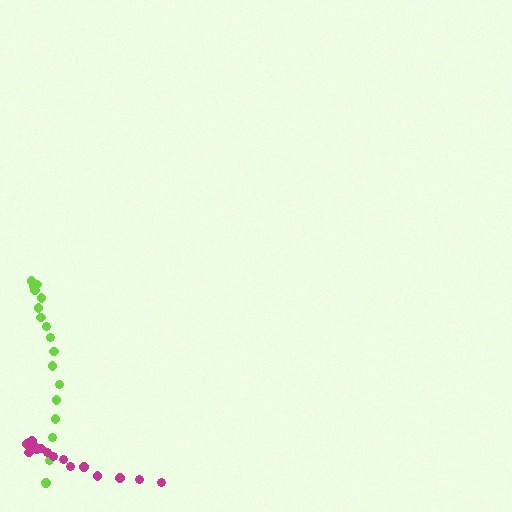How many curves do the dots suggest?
There are 2 distinct paths.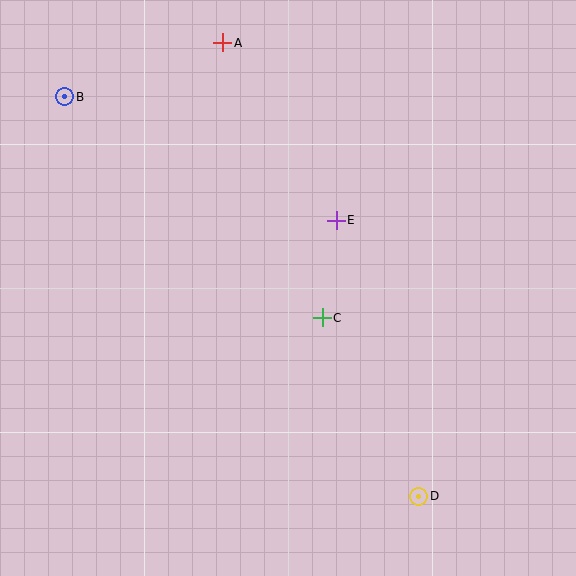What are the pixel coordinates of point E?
Point E is at (336, 220).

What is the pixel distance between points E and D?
The distance between E and D is 288 pixels.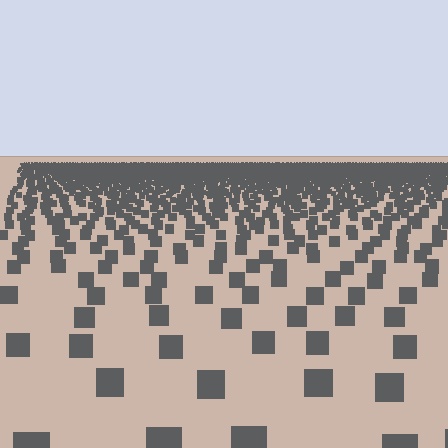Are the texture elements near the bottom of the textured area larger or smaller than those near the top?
Larger. Near the bottom, elements are closer to the viewer and appear at a bigger on-screen size.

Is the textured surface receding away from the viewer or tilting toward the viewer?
The surface is receding away from the viewer. Texture elements get smaller and denser toward the top.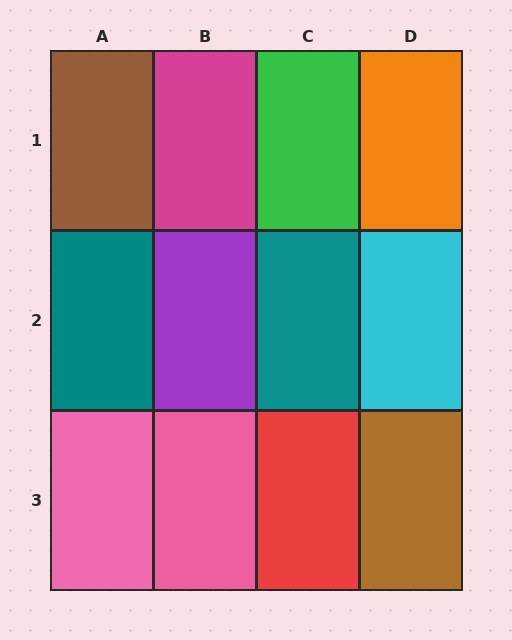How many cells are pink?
2 cells are pink.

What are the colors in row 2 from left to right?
Teal, purple, teal, cyan.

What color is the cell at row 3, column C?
Red.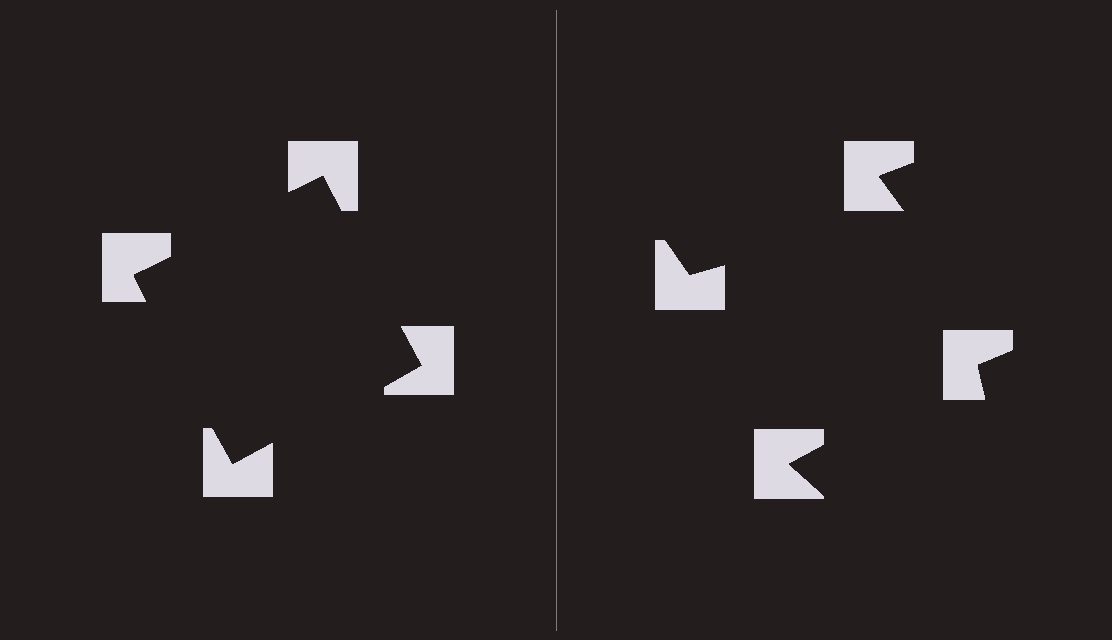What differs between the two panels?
The notched squares are positioned identically on both sides; only the wedge orientations differ. On the left they align to a square; on the right they are misaligned.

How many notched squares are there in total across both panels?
8 — 4 on each side.